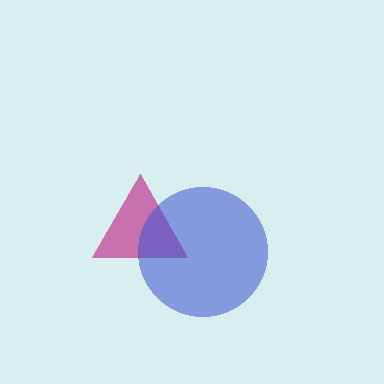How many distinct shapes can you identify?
There are 2 distinct shapes: a magenta triangle, a blue circle.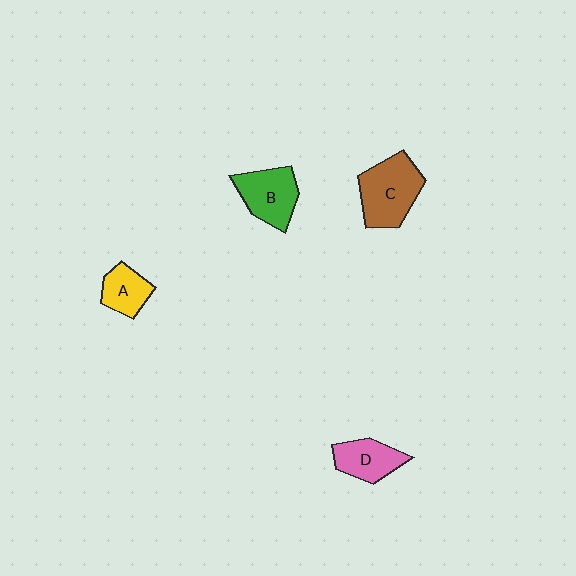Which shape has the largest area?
Shape C (brown).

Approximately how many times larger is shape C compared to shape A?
Approximately 1.8 times.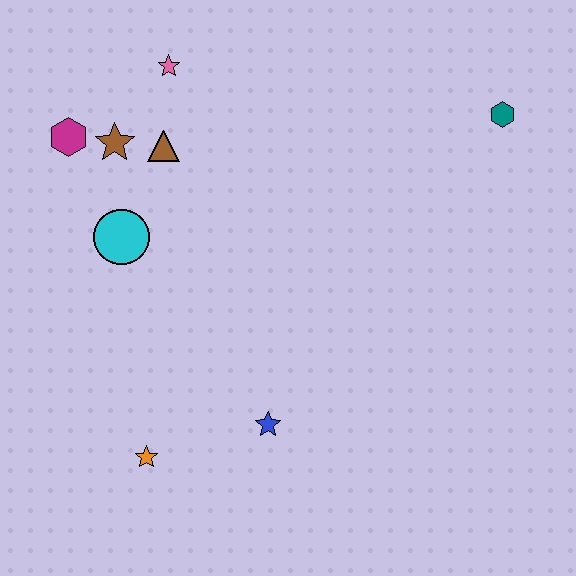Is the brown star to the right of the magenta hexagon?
Yes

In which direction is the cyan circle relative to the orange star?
The cyan circle is above the orange star.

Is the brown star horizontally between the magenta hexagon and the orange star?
Yes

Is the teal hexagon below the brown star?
No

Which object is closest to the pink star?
The brown triangle is closest to the pink star.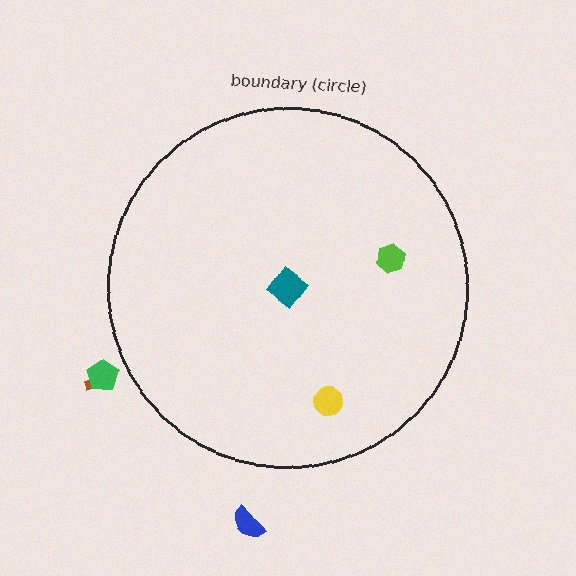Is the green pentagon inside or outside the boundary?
Outside.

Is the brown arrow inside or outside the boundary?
Outside.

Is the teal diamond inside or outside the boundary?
Inside.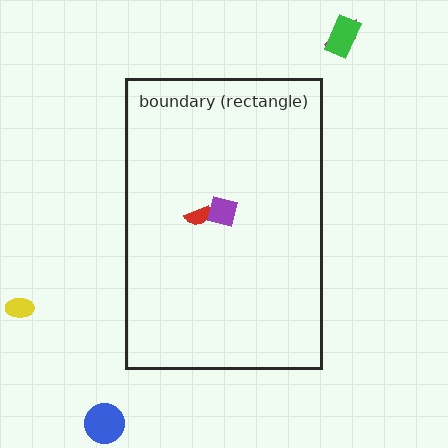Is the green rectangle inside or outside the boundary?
Outside.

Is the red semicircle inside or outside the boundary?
Inside.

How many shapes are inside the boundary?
2 inside, 4 outside.